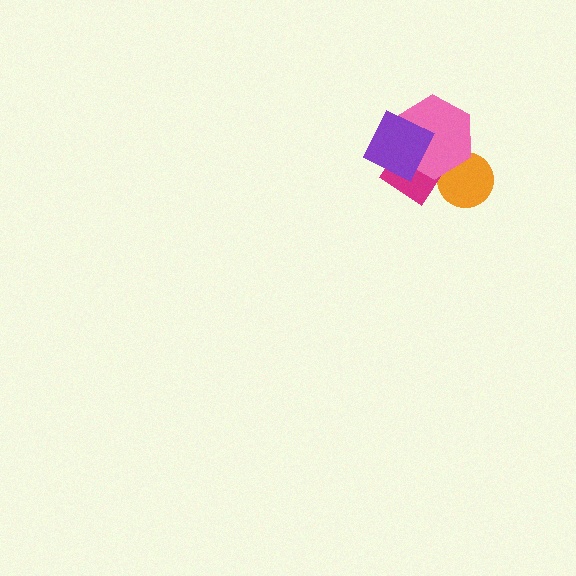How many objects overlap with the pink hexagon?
3 objects overlap with the pink hexagon.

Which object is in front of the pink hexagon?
The purple square is in front of the pink hexagon.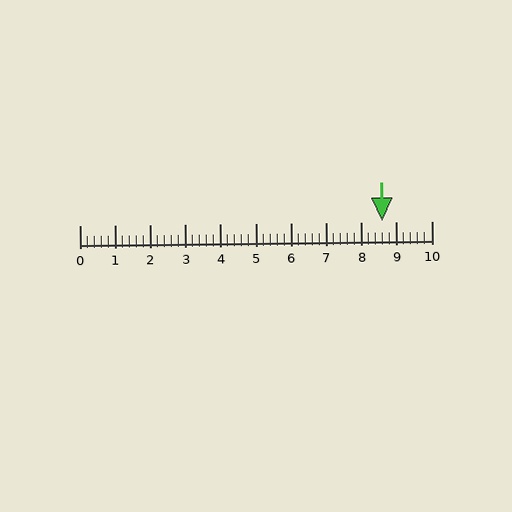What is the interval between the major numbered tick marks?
The major tick marks are spaced 1 units apart.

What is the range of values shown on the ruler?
The ruler shows values from 0 to 10.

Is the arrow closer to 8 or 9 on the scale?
The arrow is closer to 9.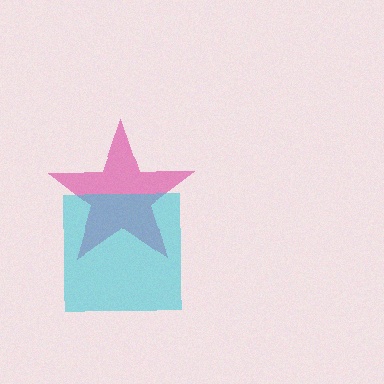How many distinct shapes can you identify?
There are 2 distinct shapes: a magenta star, a cyan square.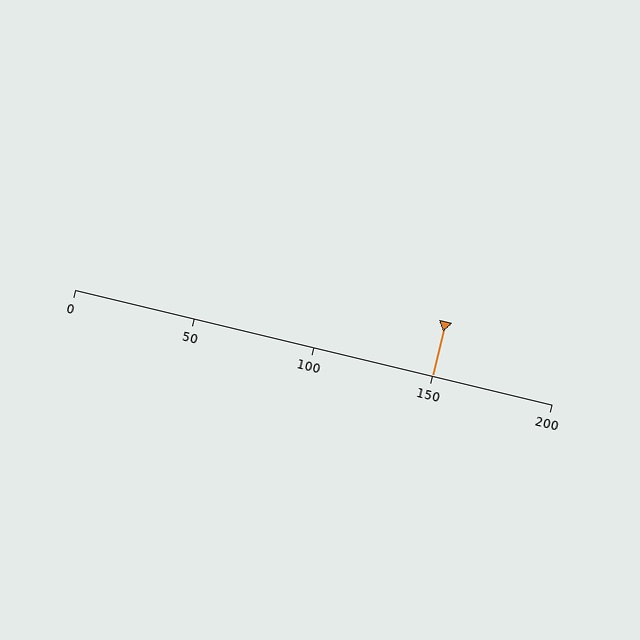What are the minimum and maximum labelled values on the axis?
The axis runs from 0 to 200.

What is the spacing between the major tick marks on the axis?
The major ticks are spaced 50 apart.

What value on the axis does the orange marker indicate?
The marker indicates approximately 150.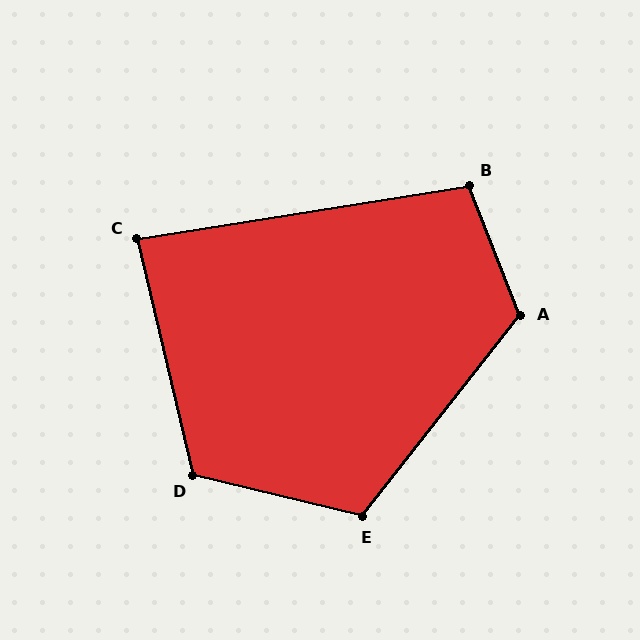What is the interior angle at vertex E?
Approximately 115 degrees (obtuse).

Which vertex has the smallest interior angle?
C, at approximately 86 degrees.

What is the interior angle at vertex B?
Approximately 103 degrees (obtuse).